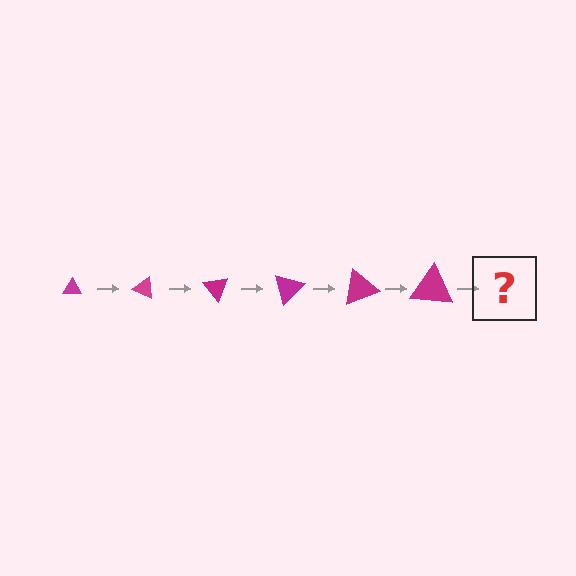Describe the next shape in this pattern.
It should be a triangle, larger than the previous one and rotated 150 degrees from the start.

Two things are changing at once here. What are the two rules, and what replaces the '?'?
The two rules are that the triangle grows larger each step and it rotates 25 degrees each step. The '?' should be a triangle, larger than the previous one and rotated 150 degrees from the start.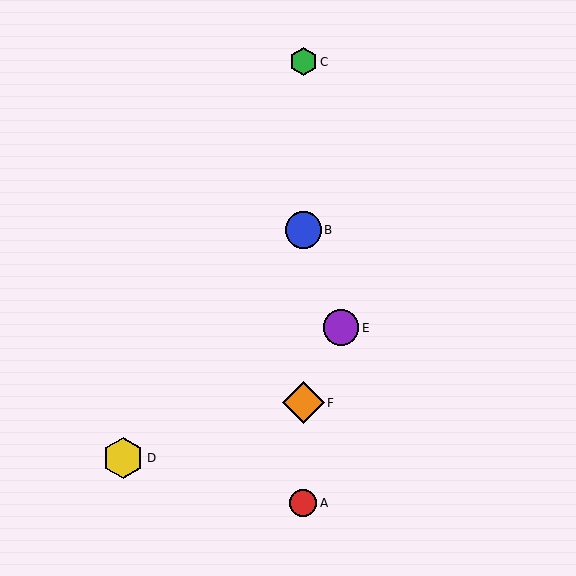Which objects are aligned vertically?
Objects A, B, C, F are aligned vertically.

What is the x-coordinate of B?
Object B is at x≈303.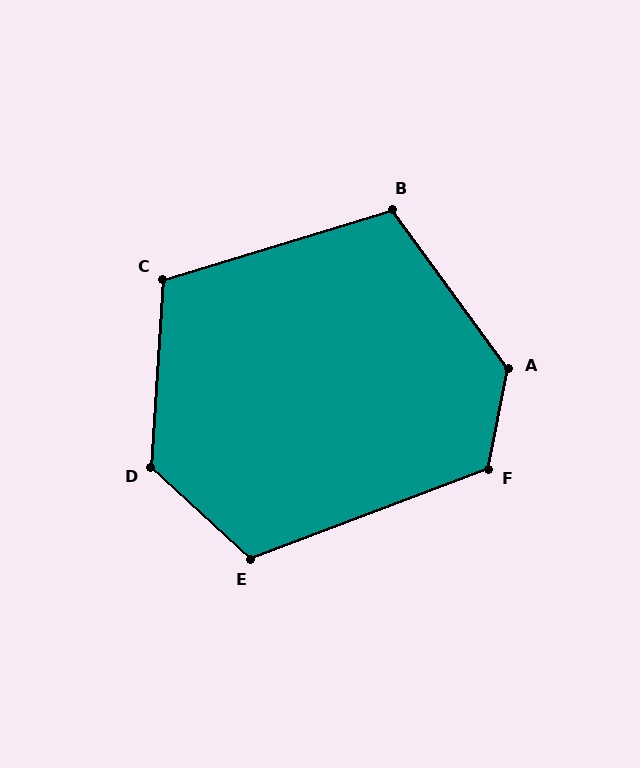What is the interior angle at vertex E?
Approximately 117 degrees (obtuse).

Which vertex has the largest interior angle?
A, at approximately 133 degrees.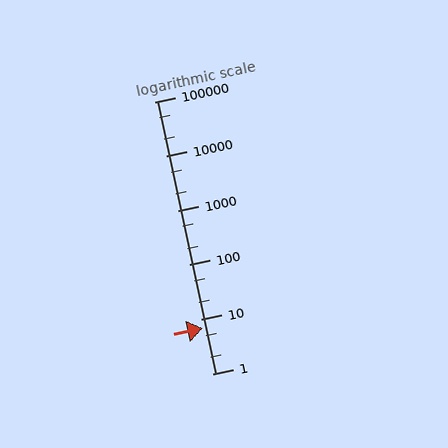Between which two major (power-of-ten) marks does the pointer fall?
The pointer is between 1 and 10.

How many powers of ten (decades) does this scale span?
The scale spans 5 decades, from 1 to 100000.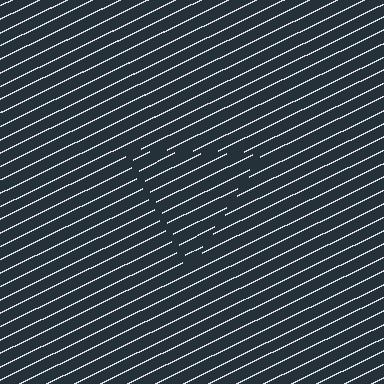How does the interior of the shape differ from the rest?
The interior of the shape contains the same grating, shifted by half a period — the contour is defined by the phase discontinuity where line-ends from the inner and outer gratings abut.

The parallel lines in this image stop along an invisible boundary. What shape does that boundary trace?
An illusory triangle. The interior of the shape contains the same grating, shifted by half a period — the contour is defined by the phase discontinuity where line-ends from the inner and outer gratings abut.